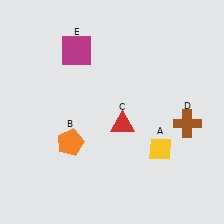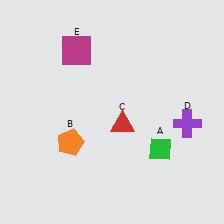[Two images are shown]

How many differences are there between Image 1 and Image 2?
There are 2 differences between the two images.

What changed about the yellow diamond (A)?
In Image 1, A is yellow. In Image 2, it changed to green.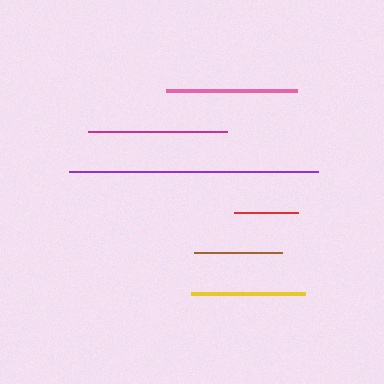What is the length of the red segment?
The red segment is approximately 65 pixels long.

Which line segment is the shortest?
The red line is the shortest at approximately 65 pixels.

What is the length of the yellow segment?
The yellow segment is approximately 113 pixels long.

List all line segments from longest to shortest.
From longest to shortest: purple, magenta, pink, yellow, brown, red.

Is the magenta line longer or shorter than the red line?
The magenta line is longer than the red line.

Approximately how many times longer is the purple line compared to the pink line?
The purple line is approximately 1.9 times the length of the pink line.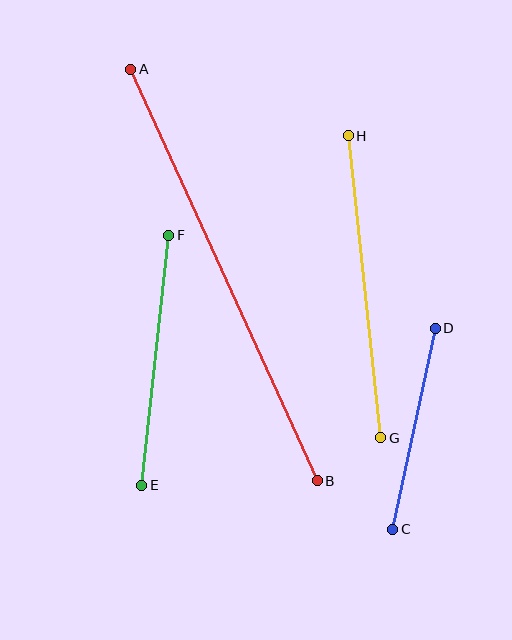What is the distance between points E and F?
The distance is approximately 251 pixels.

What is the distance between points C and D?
The distance is approximately 205 pixels.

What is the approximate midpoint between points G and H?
The midpoint is at approximately (364, 287) pixels.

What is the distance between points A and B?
The distance is approximately 452 pixels.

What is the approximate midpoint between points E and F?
The midpoint is at approximately (155, 360) pixels.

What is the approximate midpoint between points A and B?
The midpoint is at approximately (224, 275) pixels.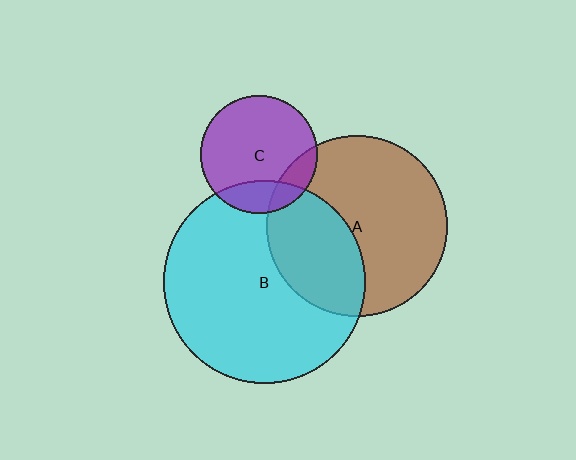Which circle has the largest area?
Circle B (cyan).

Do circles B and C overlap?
Yes.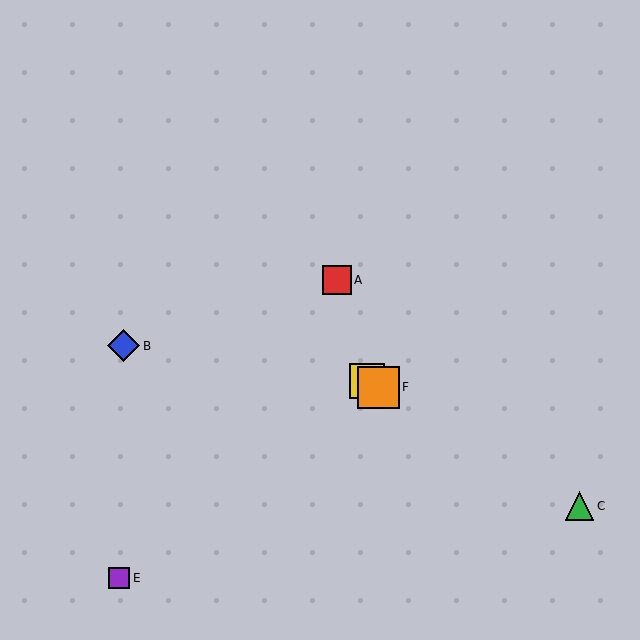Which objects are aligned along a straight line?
Objects C, D, F are aligned along a straight line.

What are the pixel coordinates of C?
Object C is at (579, 506).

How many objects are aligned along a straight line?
3 objects (C, D, F) are aligned along a straight line.